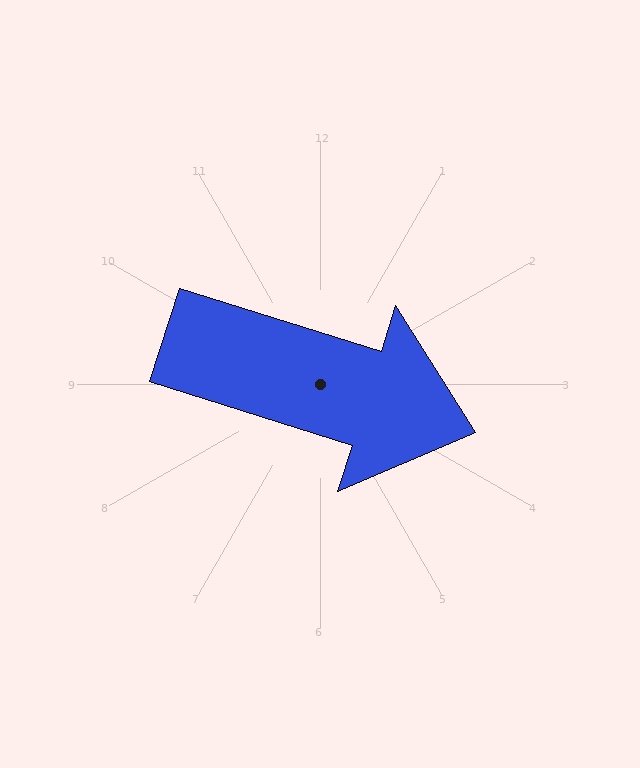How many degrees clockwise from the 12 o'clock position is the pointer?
Approximately 107 degrees.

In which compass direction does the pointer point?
East.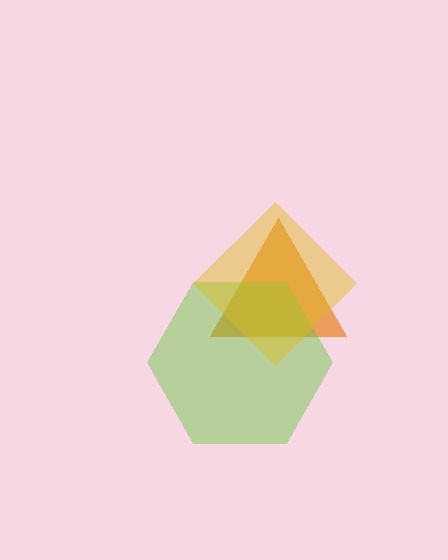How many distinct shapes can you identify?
There are 3 distinct shapes: an orange triangle, a lime hexagon, a yellow diamond.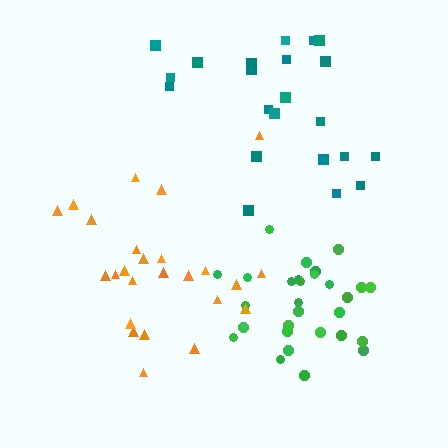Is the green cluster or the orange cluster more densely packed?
Green.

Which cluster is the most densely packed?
Green.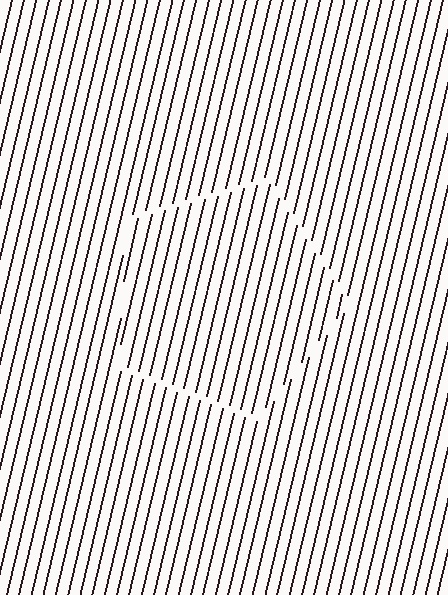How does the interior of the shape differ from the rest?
The interior of the shape contains the same grating, shifted by half a period — the contour is defined by the phase discontinuity where line-ends from the inner and outer gratings abut.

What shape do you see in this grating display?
An illusory pentagon. The interior of the shape contains the same grating, shifted by half a period — the contour is defined by the phase discontinuity where line-ends from the inner and outer gratings abut.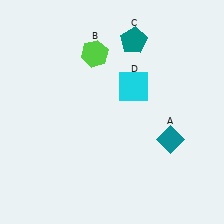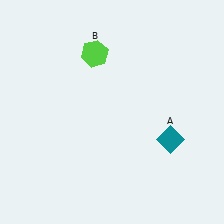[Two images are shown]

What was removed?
The cyan square (D), the teal pentagon (C) were removed in Image 2.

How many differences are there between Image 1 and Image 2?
There are 2 differences between the two images.